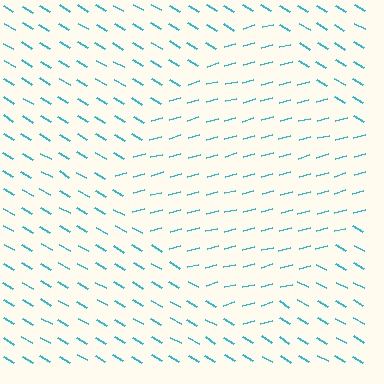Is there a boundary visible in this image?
Yes, there is a texture boundary formed by a change in line orientation.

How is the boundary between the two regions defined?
The boundary is defined purely by a change in line orientation (approximately 45 degrees difference). All lines are the same color and thickness.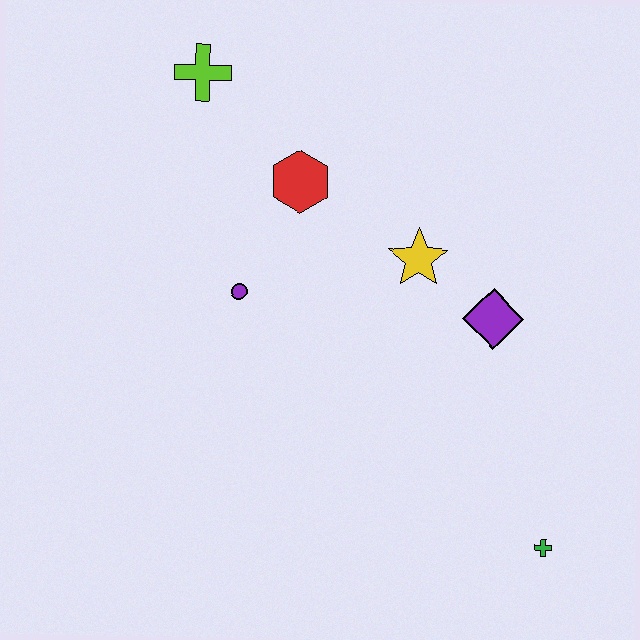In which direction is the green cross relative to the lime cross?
The green cross is below the lime cross.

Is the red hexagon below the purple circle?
No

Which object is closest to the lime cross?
The red hexagon is closest to the lime cross.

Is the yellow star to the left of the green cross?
Yes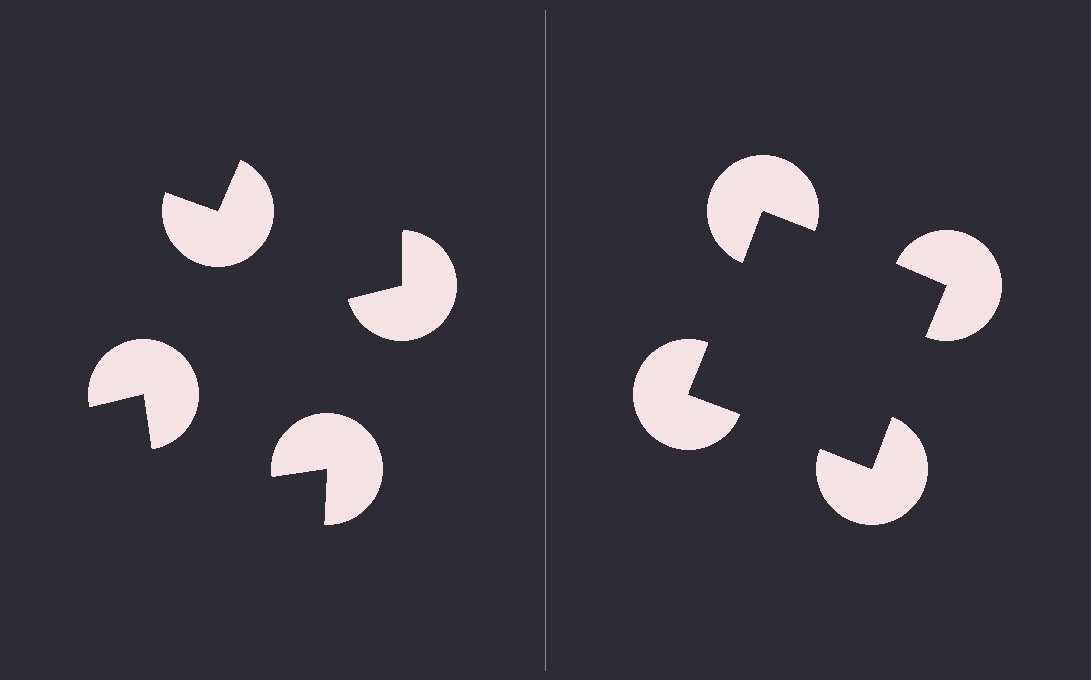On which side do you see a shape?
An illusory square appears on the right side. On the left side the wedge cuts are rotated, so no coherent shape forms.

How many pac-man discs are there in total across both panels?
8 — 4 on each side.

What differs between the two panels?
The pac-man discs are positioned identically on both sides; only the wedge orientations differ. On the right they align to a square; on the left they are misaligned.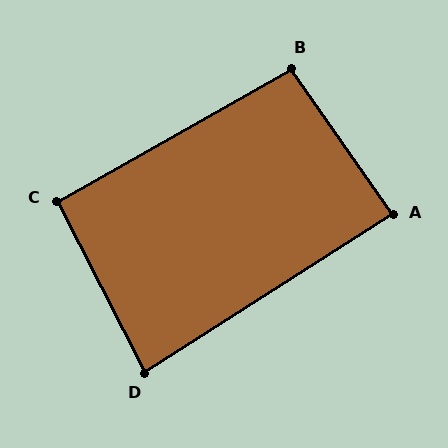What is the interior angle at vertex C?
Approximately 92 degrees (approximately right).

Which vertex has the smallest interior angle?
D, at approximately 84 degrees.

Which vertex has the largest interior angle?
B, at approximately 96 degrees.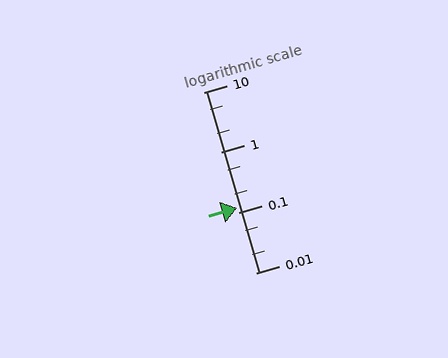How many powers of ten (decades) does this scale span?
The scale spans 3 decades, from 0.01 to 10.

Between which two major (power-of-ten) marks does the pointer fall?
The pointer is between 0.1 and 1.